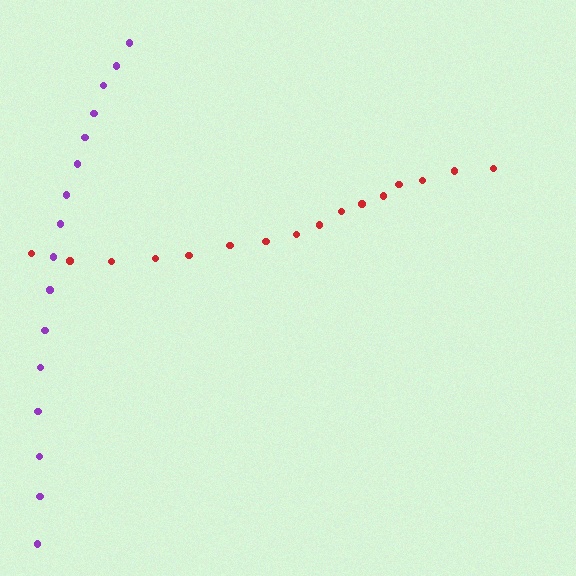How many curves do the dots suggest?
There are 2 distinct paths.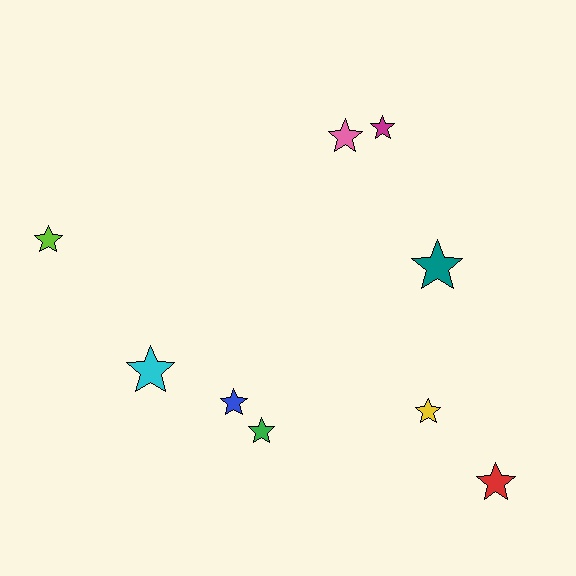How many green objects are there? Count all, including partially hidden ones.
There is 1 green object.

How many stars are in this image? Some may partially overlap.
There are 9 stars.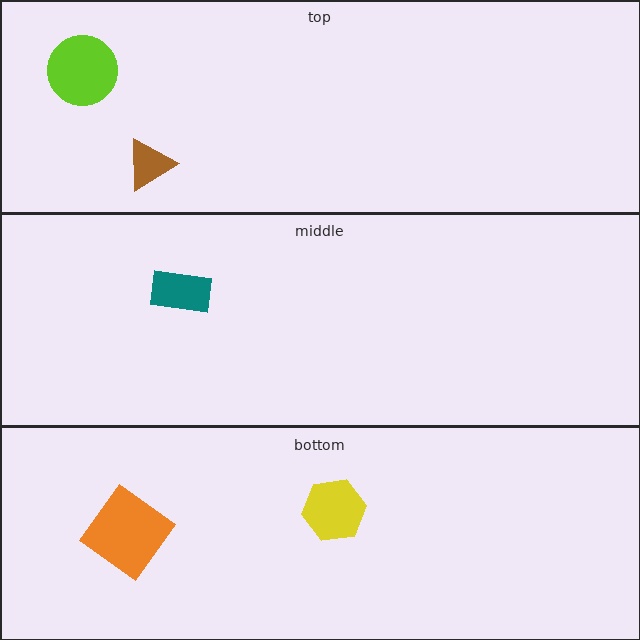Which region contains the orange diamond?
The bottom region.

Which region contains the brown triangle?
The top region.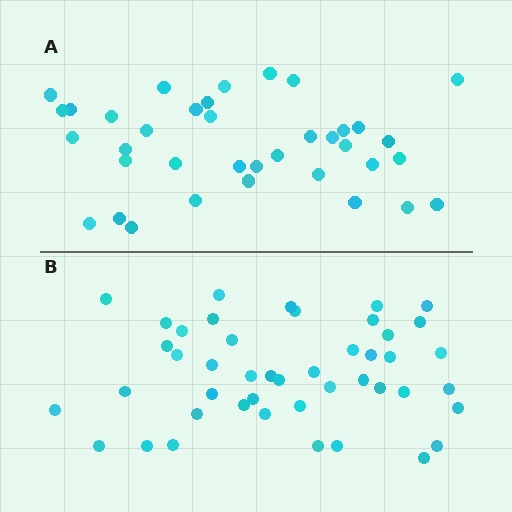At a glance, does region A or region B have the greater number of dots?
Region B (the bottom region) has more dots.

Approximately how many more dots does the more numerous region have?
Region B has roughly 8 or so more dots than region A.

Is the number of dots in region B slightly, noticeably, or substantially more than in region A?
Region B has only slightly more — the two regions are fairly close. The ratio is roughly 1.2 to 1.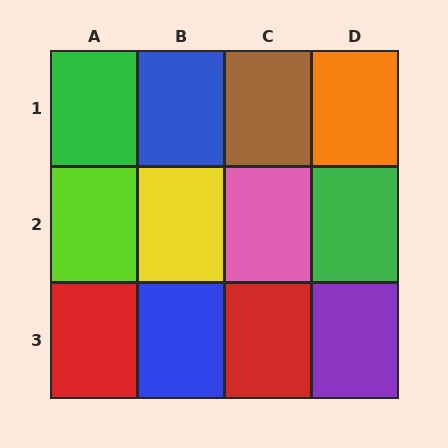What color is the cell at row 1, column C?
Brown.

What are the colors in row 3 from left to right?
Red, blue, red, purple.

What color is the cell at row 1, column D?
Orange.